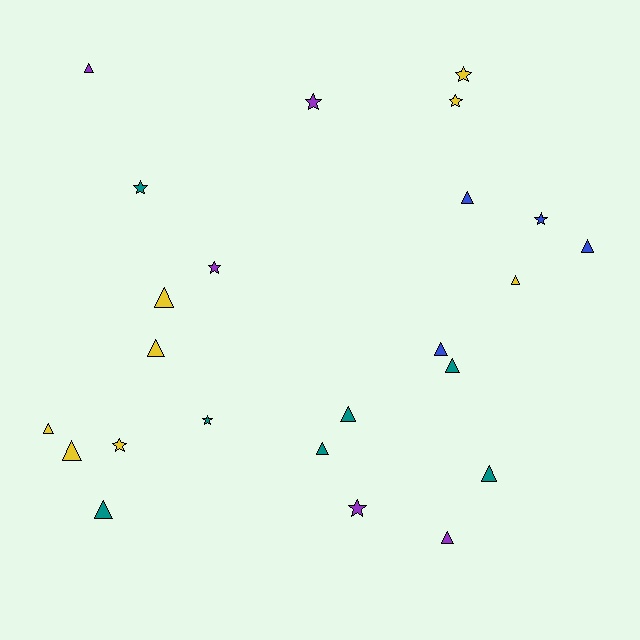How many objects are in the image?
There are 24 objects.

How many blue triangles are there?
There are 3 blue triangles.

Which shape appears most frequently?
Triangle, with 15 objects.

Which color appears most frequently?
Yellow, with 8 objects.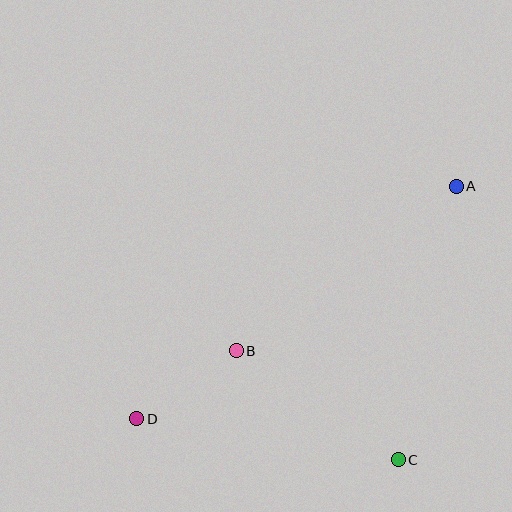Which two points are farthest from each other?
Points A and D are farthest from each other.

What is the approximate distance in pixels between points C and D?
The distance between C and D is approximately 265 pixels.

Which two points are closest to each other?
Points B and D are closest to each other.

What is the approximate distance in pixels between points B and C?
The distance between B and C is approximately 195 pixels.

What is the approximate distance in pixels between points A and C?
The distance between A and C is approximately 280 pixels.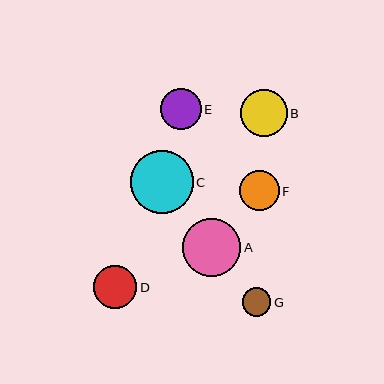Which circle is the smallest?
Circle G is the smallest with a size of approximately 28 pixels.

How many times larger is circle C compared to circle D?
Circle C is approximately 1.5 times the size of circle D.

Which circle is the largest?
Circle C is the largest with a size of approximately 63 pixels.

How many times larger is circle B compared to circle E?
Circle B is approximately 1.1 times the size of circle E.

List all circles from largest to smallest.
From largest to smallest: C, A, B, D, E, F, G.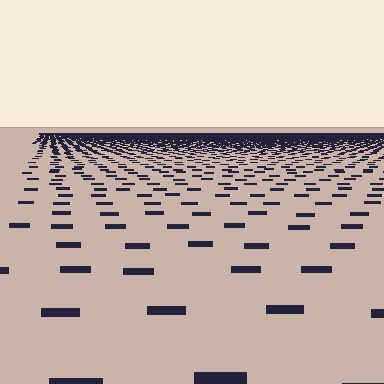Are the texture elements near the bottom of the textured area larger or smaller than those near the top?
Larger. Near the bottom, elements are closer to the viewer and appear at a bigger on-screen size.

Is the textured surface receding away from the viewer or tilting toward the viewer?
The surface is receding away from the viewer. Texture elements get smaller and denser toward the top.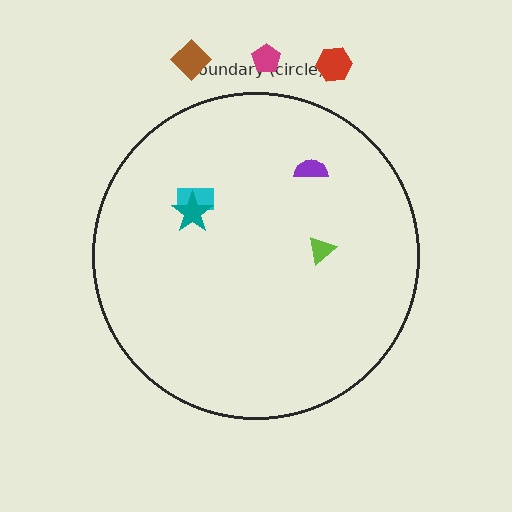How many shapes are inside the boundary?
4 inside, 3 outside.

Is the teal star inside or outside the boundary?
Inside.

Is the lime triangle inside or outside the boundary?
Inside.